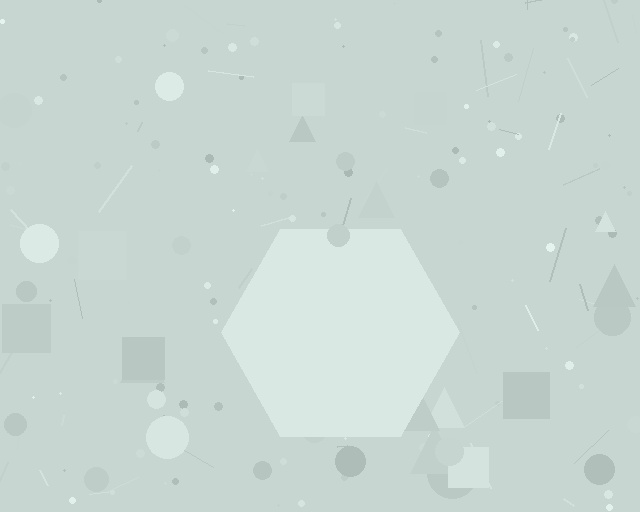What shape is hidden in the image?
A hexagon is hidden in the image.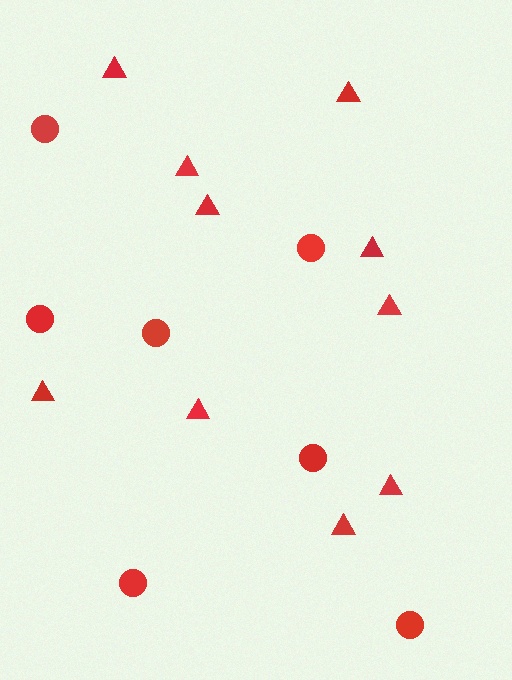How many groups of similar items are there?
There are 2 groups: one group of circles (7) and one group of triangles (10).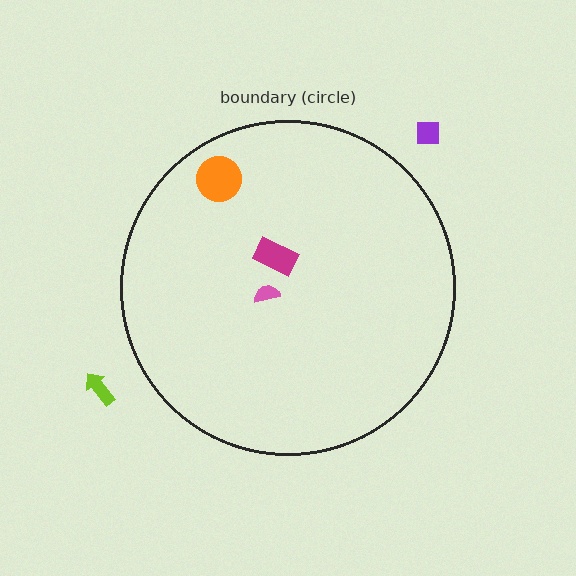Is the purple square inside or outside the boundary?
Outside.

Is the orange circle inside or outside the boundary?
Inside.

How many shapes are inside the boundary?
3 inside, 2 outside.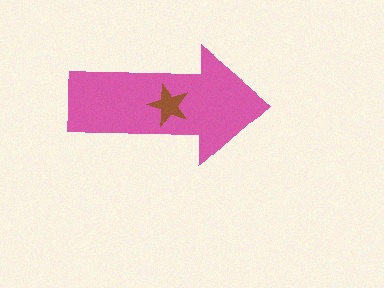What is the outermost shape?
The pink arrow.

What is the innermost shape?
The brown star.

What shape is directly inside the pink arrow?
The brown star.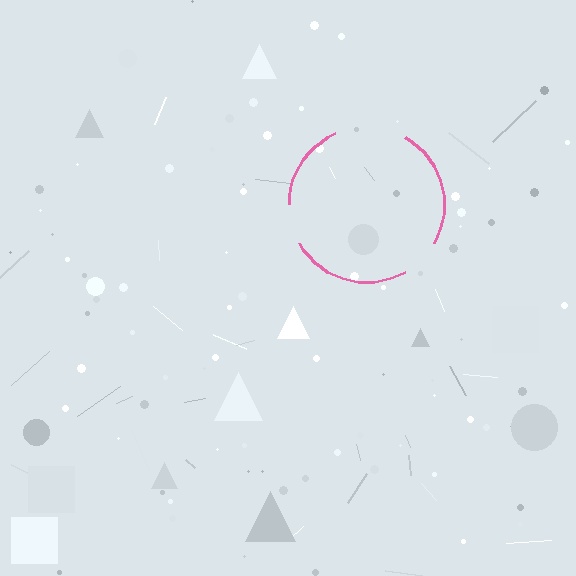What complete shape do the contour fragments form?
The contour fragments form a circle.